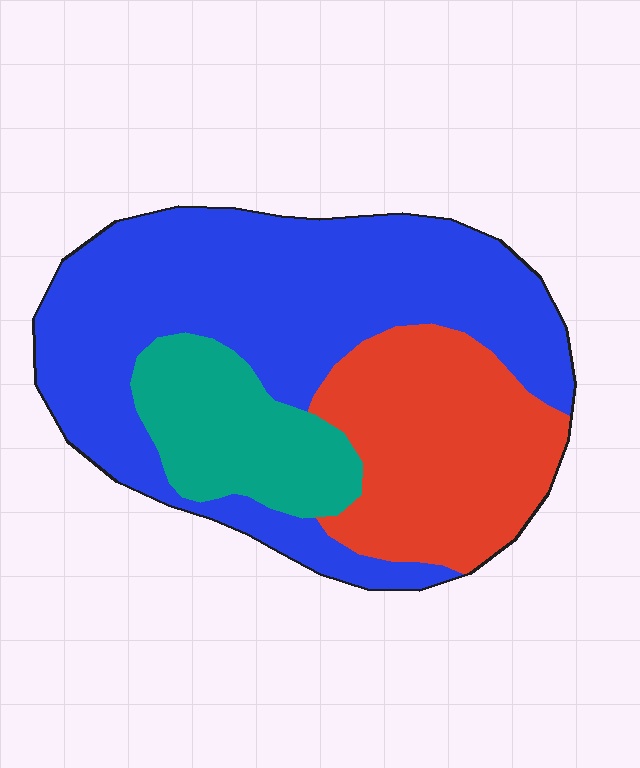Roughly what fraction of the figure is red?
Red takes up between a sixth and a third of the figure.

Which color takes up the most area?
Blue, at roughly 55%.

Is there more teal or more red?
Red.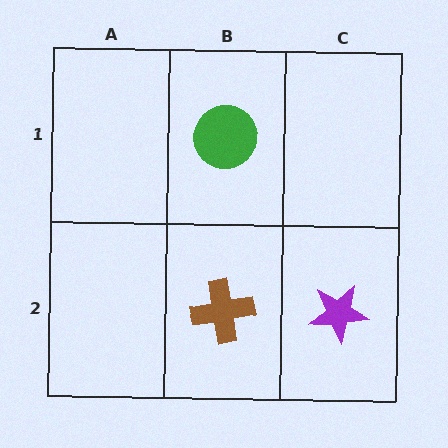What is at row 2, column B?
A brown cross.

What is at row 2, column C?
A purple star.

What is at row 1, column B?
A green circle.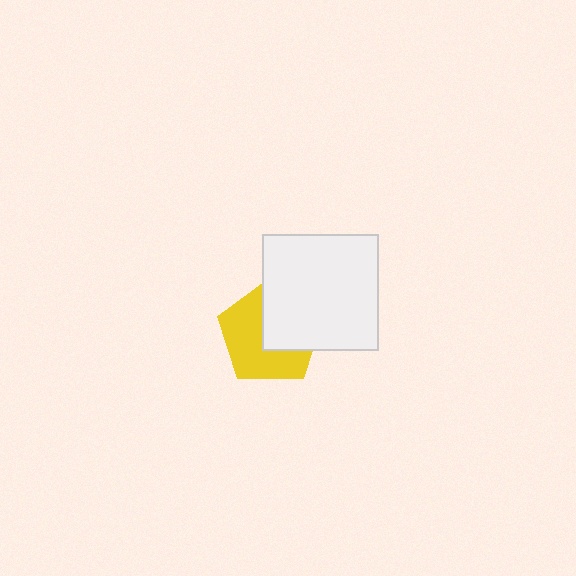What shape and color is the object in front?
The object in front is a white square.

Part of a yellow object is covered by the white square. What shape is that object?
It is a pentagon.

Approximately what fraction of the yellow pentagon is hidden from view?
Roughly 44% of the yellow pentagon is hidden behind the white square.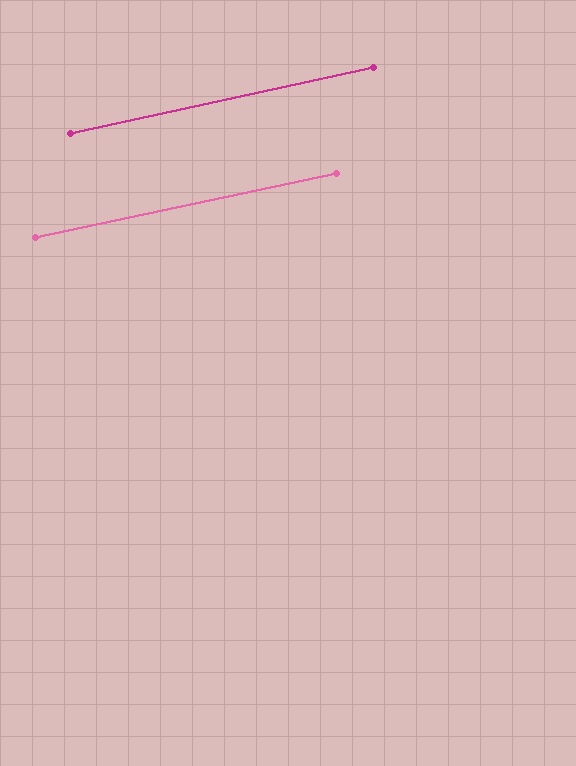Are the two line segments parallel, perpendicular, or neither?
Parallel — their directions differ by only 0.2°.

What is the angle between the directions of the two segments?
Approximately 0 degrees.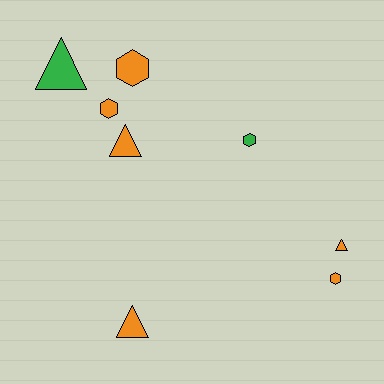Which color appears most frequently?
Orange, with 6 objects.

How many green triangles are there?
There is 1 green triangle.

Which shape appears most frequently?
Triangle, with 4 objects.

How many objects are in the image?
There are 8 objects.